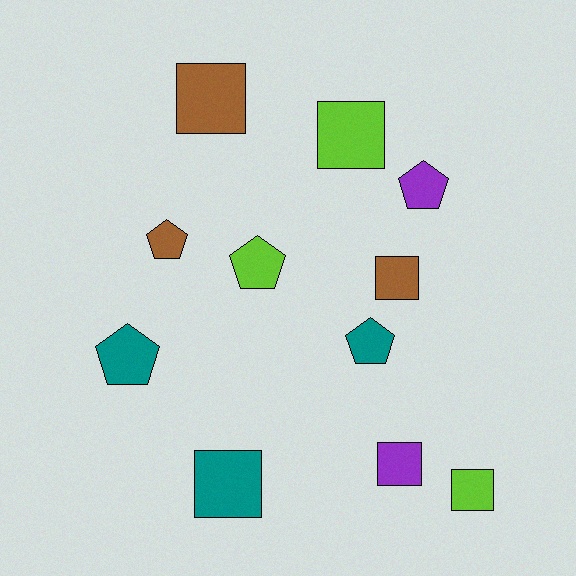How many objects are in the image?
There are 11 objects.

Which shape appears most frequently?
Square, with 6 objects.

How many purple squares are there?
There is 1 purple square.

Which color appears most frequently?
Brown, with 3 objects.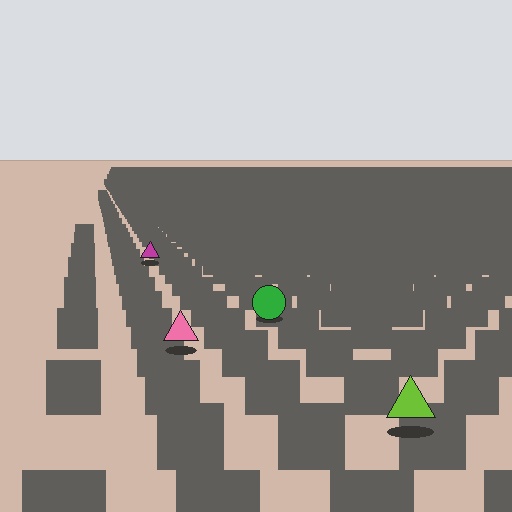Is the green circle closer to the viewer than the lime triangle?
No. The lime triangle is closer — you can tell from the texture gradient: the ground texture is coarser near it.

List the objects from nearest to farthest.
From nearest to farthest: the lime triangle, the pink triangle, the green circle, the magenta triangle.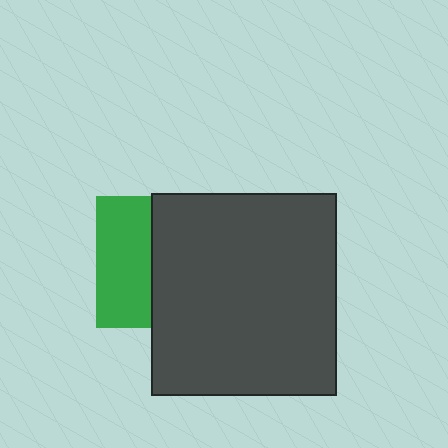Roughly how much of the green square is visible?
A small part of it is visible (roughly 42%).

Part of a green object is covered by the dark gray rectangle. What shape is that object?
It is a square.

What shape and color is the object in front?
The object in front is a dark gray rectangle.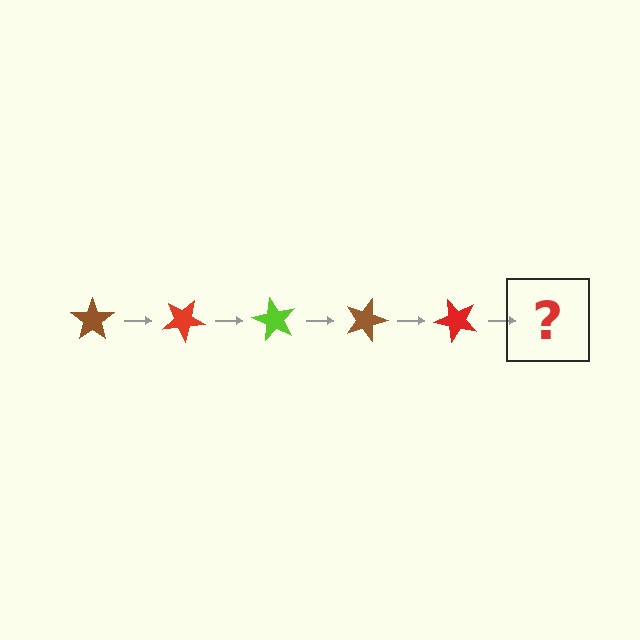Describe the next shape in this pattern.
It should be a lime star, rotated 150 degrees from the start.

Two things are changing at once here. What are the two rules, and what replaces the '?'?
The two rules are that it rotates 30 degrees each step and the color cycles through brown, red, and lime. The '?' should be a lime star, rotated 150 degrees from the start.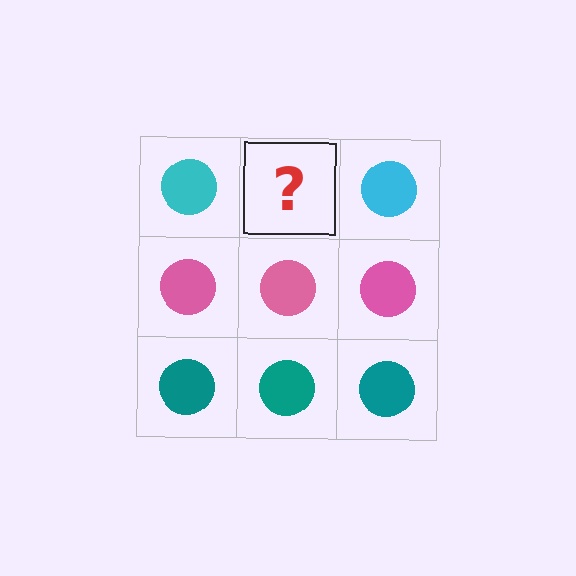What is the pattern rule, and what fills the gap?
The rule is that each row has a consistent color. The gap should be filled with a cyan circle.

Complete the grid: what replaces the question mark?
The question mark should be replaced with a cyan circle.